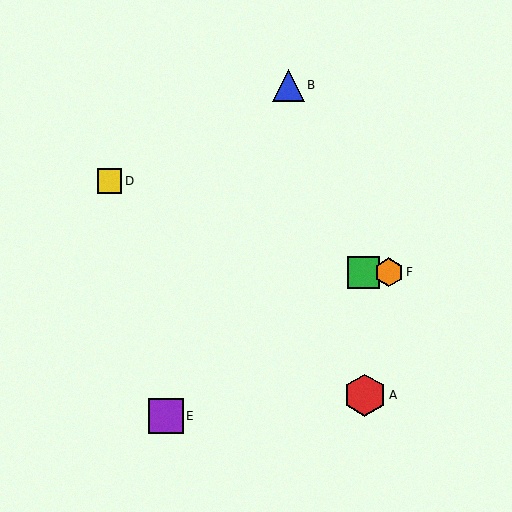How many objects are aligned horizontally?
2 objects (C, F) are aligned horizontally.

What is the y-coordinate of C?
Object C is at y≈273.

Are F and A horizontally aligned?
No, F is at y≈273 and A is at y≈396.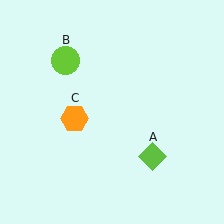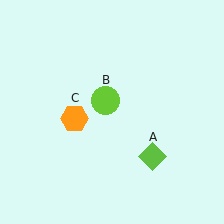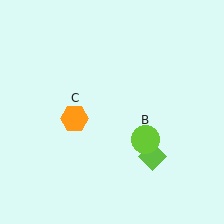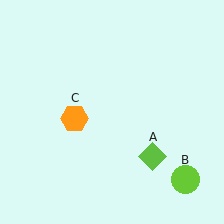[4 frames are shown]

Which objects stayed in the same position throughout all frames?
Lime diamond (object A) and orange hexagon (object C) remained stationary.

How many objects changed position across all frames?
1 object changed position: lime circle (object B).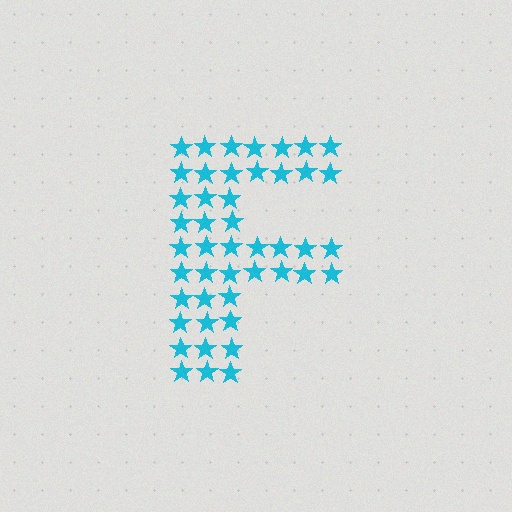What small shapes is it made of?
It is made of small stars.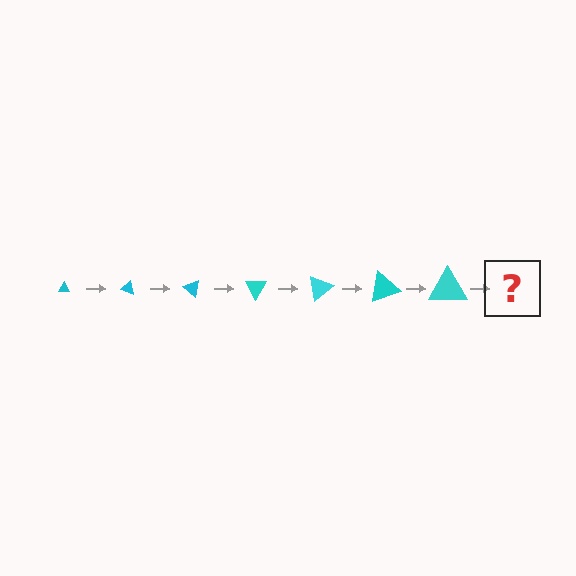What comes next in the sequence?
The next element should be a triangle, larger than the previous one and rotated 140 degrees from the start.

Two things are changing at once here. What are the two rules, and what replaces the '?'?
The two rules are that the triangle grows larger each step and it rotates 20 degrees each step. The '?' should be a triangle, larger than the previous one and rotated 140 degrees from the start.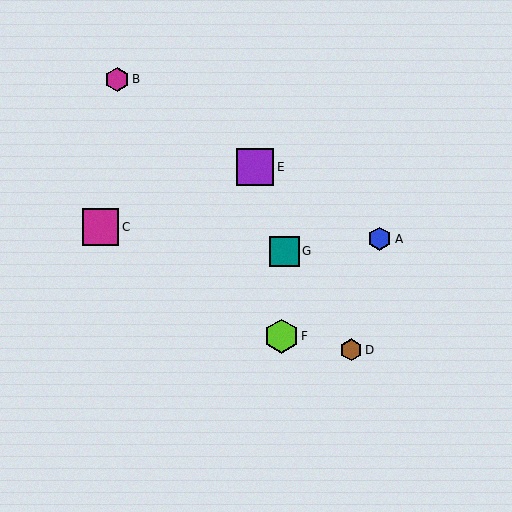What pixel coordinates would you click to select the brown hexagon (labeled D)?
Click at (351, 350) to select the brown hexagon D.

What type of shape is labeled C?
Shape C is a magenta square.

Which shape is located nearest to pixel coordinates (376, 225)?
The blue hexagon (labeled A) at (380, 239) is nearest to that location.